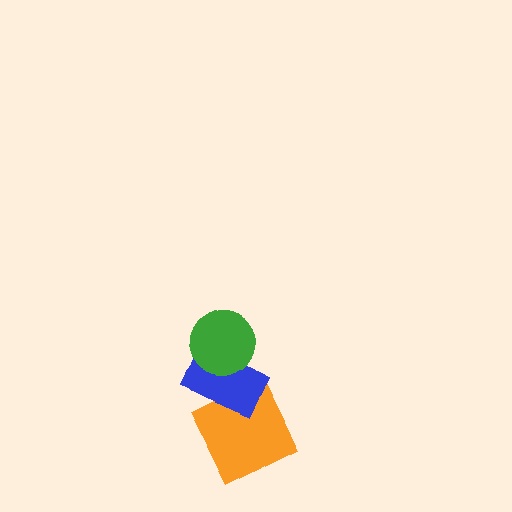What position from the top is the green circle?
The green circle is 1st from the top.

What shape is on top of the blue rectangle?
The green circle is on top of the blue rectangle.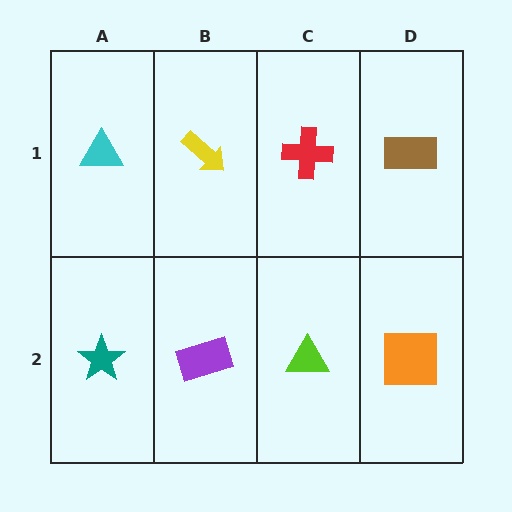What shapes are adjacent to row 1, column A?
A teal star (row 2, column A), a yellow arrow (row 1, column B).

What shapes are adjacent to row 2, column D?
A brown rectangle (row 1, column D), a lime triangle (row 2, column C).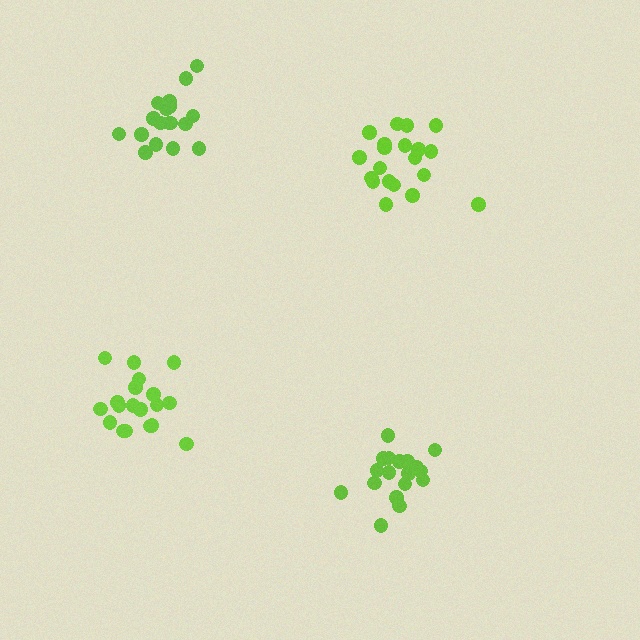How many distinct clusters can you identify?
There are 4 distinct clusters.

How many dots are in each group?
Group 1: 18 dots, Group 2: 20 dots, Group 3: 19 dots, Group 4: 18 dots (75 total).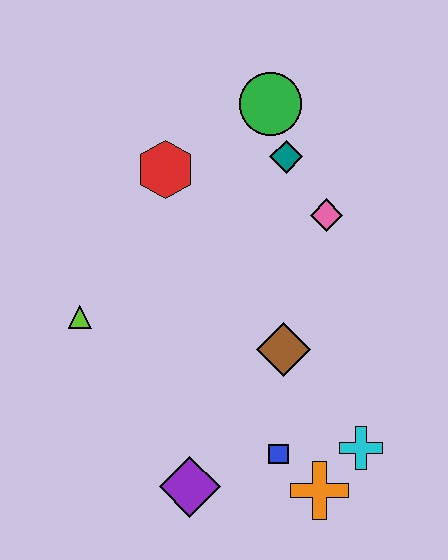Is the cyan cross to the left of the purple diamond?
No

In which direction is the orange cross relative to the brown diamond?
The orange cross is below the brown diamond.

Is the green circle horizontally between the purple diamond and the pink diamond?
Yes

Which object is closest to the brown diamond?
The blue square is closest to the brown diamond.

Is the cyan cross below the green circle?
Yes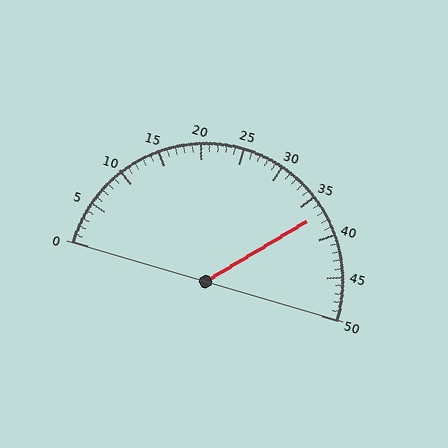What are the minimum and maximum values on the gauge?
The gauge ranges from 0 to 50.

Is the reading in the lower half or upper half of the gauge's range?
The reading is in the upper half of the range (0 to 50).